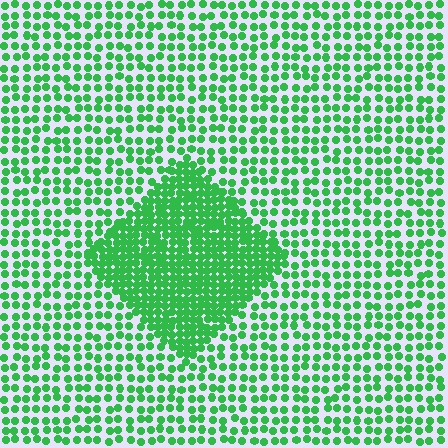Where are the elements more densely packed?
The elements are more densely packed inside the diamond boundary.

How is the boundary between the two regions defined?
The boundary is defined by a change in element density (approximately 2.2x ratio). All elements are the same color, size, and shape.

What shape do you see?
I see a diamond.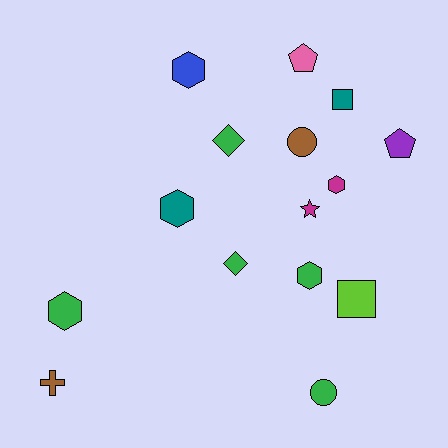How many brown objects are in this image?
There are 2 brown objects.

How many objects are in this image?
There are 15 objects.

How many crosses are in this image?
There is 1 cross.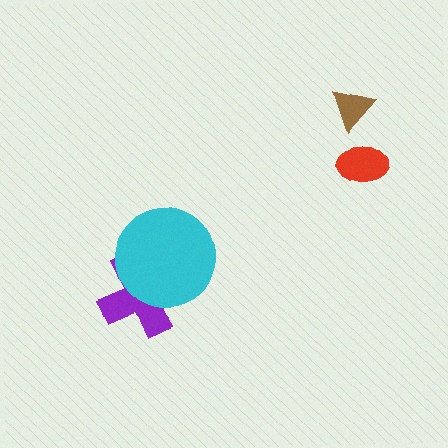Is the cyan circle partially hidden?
No, no other shape covers it.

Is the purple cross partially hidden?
Yes, it is partially covered by another shape.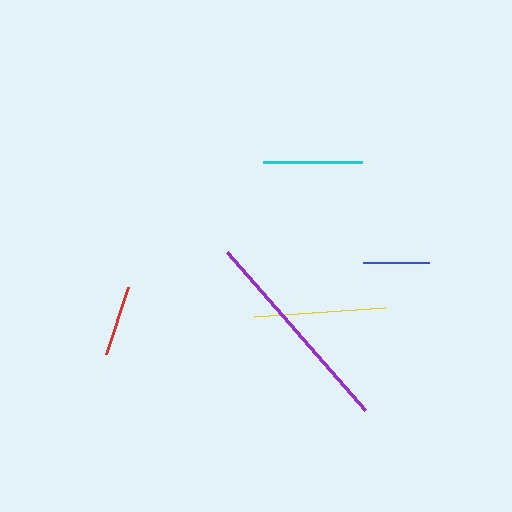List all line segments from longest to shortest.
From longest to shortest: purple, yellow, cyan, red, blue.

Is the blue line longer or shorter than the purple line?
The purple line is longer than the blue line.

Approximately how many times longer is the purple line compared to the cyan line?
The purple line is approximately 2.1 times the length of the cyan line.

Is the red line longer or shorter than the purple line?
The purple line is longer than the red line.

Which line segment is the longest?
The purple line is the longest at approximately 210 pixels.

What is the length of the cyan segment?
The cyan segment is approximately 99 pixels long.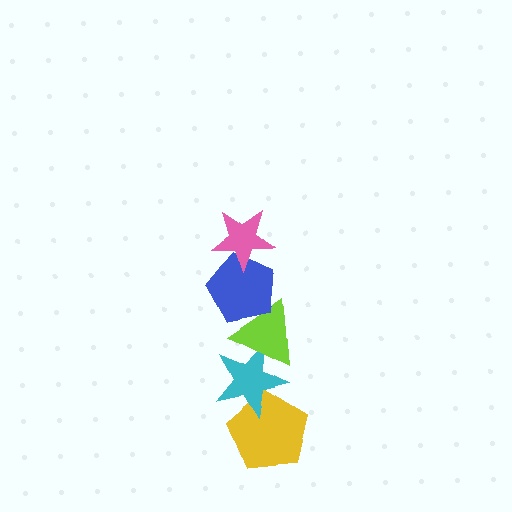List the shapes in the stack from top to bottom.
From top to bottom: the pink star, the blue pentagon, the lime triangle, the cyan star, the yellow pentagon.